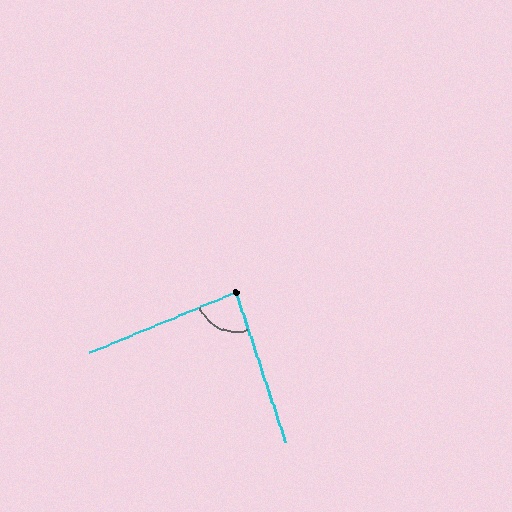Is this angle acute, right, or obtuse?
It is approximately a right angle.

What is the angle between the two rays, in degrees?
Approximately 86 degrees.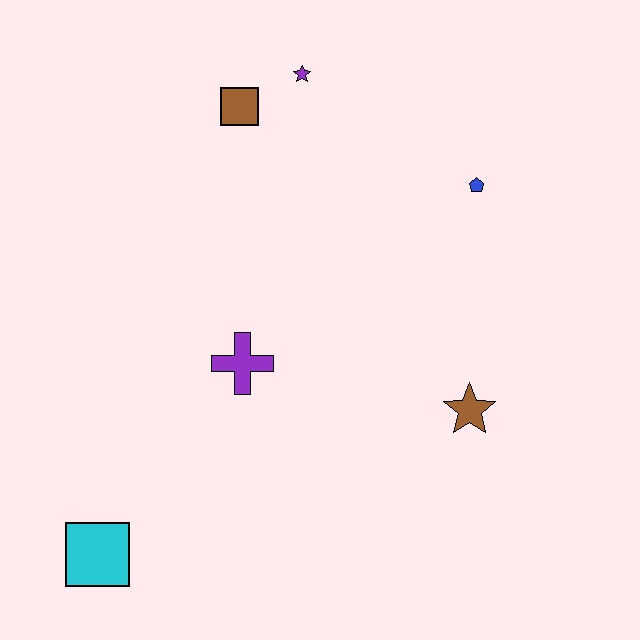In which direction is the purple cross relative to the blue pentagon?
The purple cross is to the left of the blue pentagon.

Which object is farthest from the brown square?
The cyan square is farthest from the brown square.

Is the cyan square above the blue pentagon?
No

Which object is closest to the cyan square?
The purple cross is closest to the cyan square.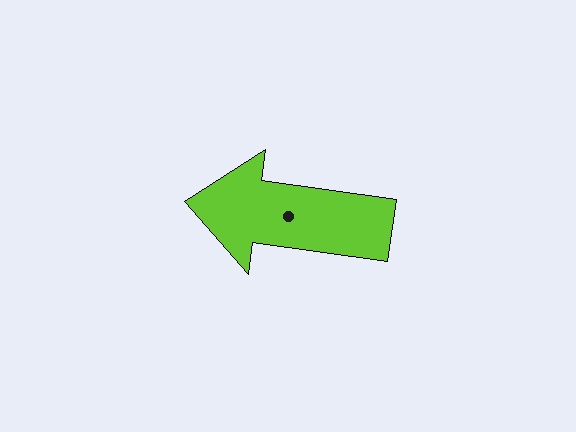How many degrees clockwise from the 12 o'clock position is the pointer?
Approximately 278 degrees.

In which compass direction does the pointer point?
West.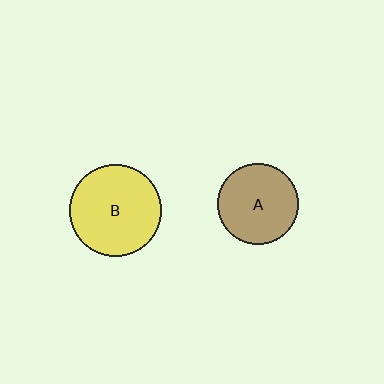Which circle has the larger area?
Circle B (yellow).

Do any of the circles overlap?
No, none of the circles overlap.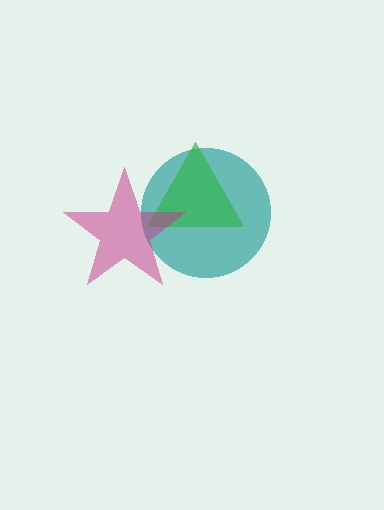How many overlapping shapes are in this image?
There are 3 overlapping shapes in the image.